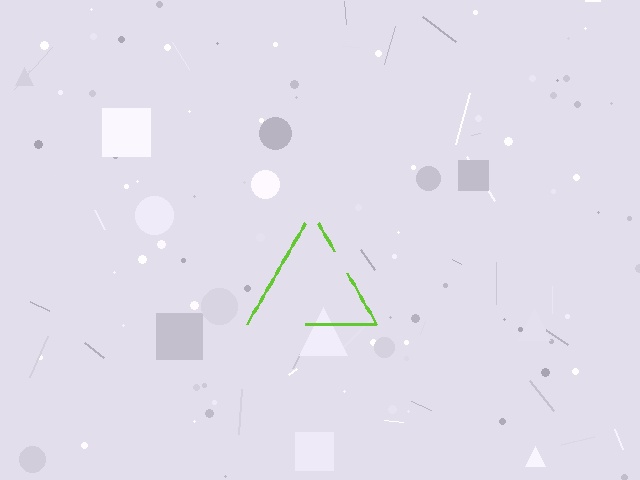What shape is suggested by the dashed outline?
The dashed outline suggests a triangle.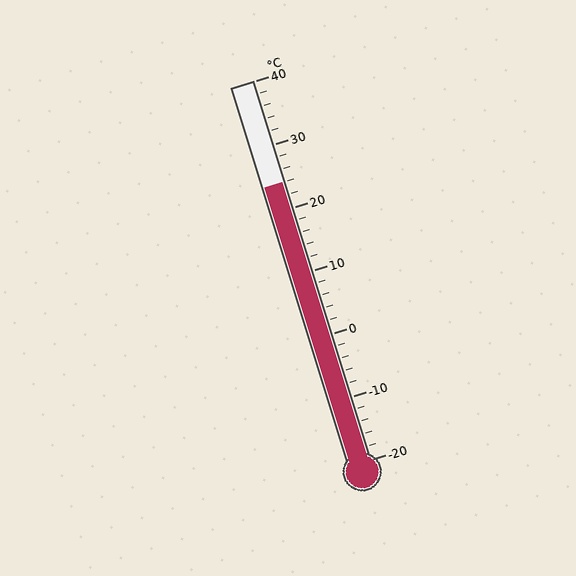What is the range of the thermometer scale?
The thermometer scale ranges from -20°C to 40°C.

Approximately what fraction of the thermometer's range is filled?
The thermometer is filled to approximately 75% of its range.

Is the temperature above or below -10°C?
The temperature is above -10°C.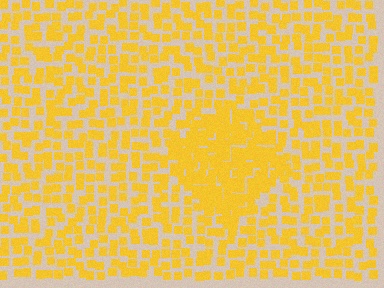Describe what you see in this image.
The image contains small yellow elements arranged at two different densities. A diamond-shaped region is visible where the elements are more densely packed than the surrounding area.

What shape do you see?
I see a diamond.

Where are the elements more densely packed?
The elements are more densely packed inside the diamond boundary.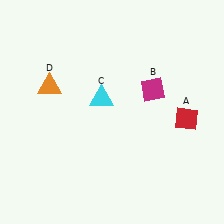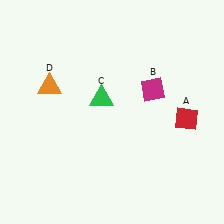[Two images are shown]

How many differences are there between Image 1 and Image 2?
There is 1 difference between the two images.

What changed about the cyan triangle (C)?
In Image 1, C is cyan. In Image 2, it changed to green.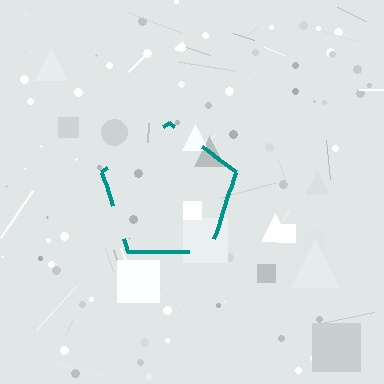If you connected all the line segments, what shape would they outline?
They would outline a pentagon.